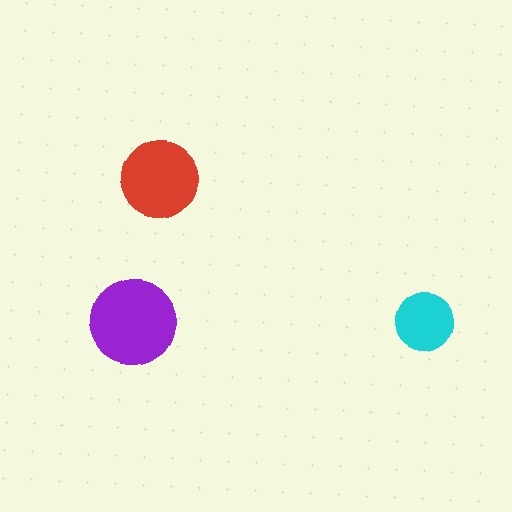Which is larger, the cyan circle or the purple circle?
The purple one.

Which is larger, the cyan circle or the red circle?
The red one.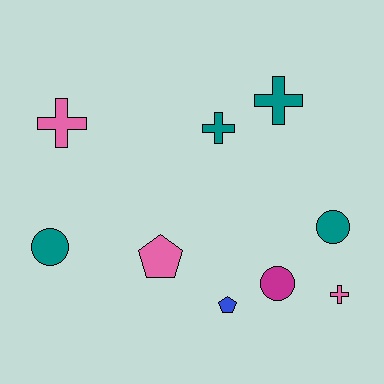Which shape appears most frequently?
Cross, with 4 objects.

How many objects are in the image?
There are 9 objects.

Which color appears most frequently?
Teal, with 4 objects.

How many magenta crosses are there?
There are no magenta crosses.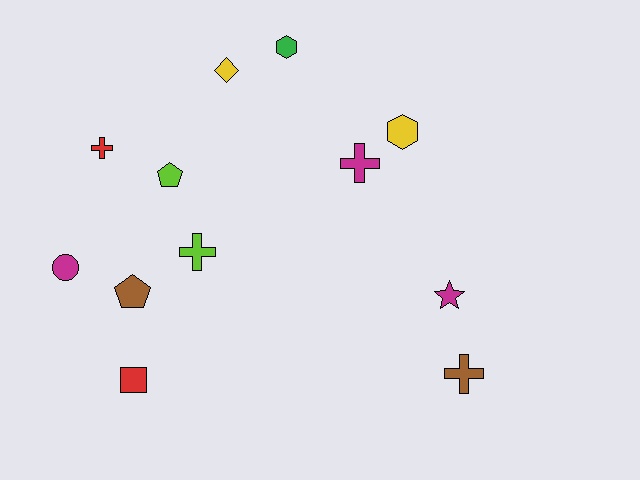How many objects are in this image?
There are 12 objects.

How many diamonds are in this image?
There is 1 diamond.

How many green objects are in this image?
There is 1 green object.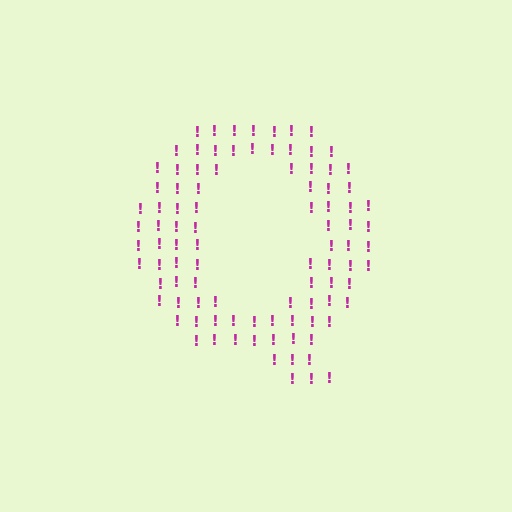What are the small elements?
The small elements are exclamation marks.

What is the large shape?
The large shape is the letter Q.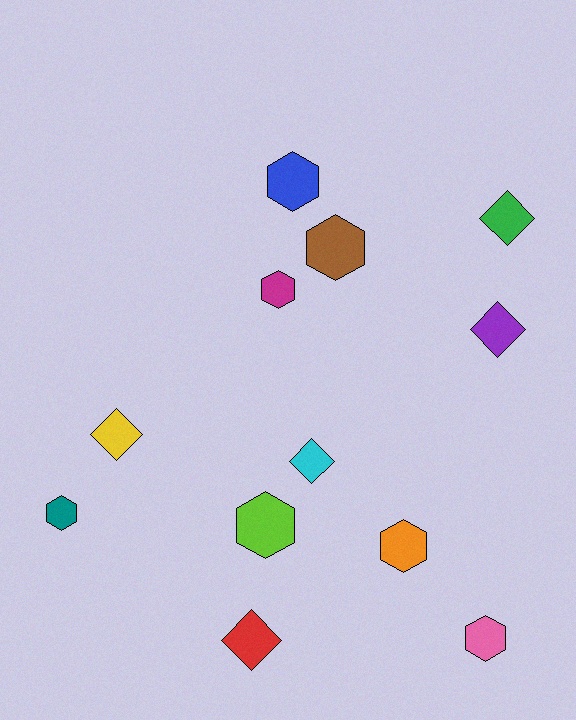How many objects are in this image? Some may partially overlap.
There are 12 objects.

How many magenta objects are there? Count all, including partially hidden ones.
There is 1 magenta object.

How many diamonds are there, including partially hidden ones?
There are 5 diamonds.